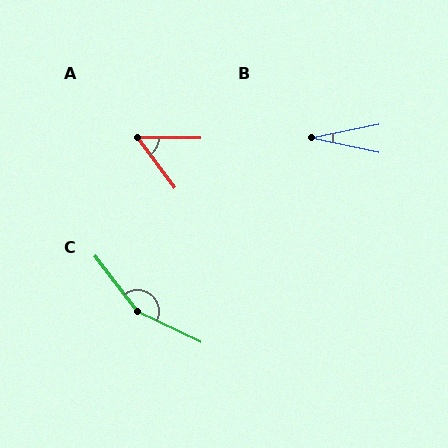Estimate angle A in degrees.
Approximately 53 degrees.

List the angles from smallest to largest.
B (23°), A (53°), C (153°).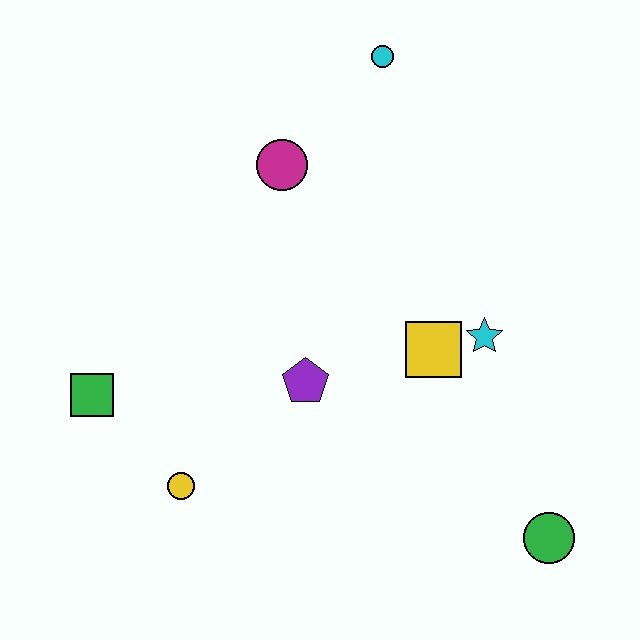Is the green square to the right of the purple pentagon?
No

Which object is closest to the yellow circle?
The green square is closest to the yellow circle.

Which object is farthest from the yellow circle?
The cyan circle is farthest from the yellow circle.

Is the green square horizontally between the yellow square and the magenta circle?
No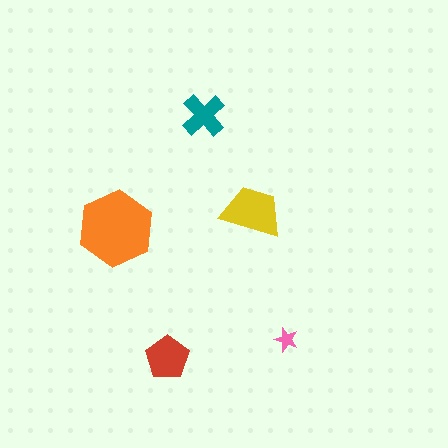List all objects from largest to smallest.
The orange hexagon, the yellow trapezoid, the red pentagon, the teal cross, the pink star.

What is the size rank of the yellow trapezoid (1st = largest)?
2nd.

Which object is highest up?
The teal cross is topmost.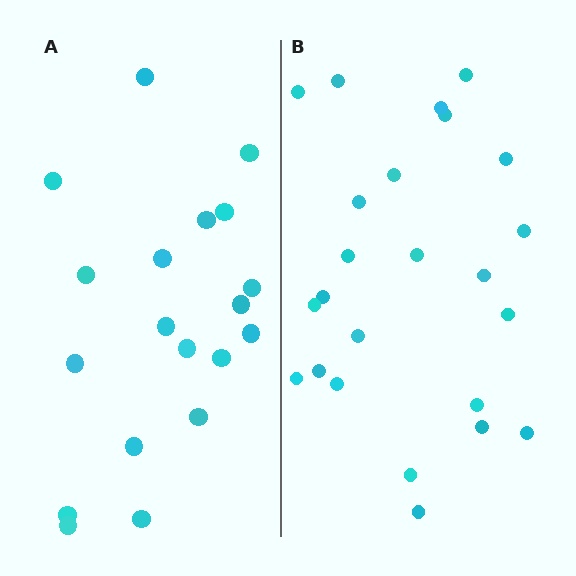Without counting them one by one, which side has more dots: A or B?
Region B (the right region) has more dots.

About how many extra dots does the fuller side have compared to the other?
Region B has about 5 more dots than region A.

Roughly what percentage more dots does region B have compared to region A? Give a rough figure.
About 25% more.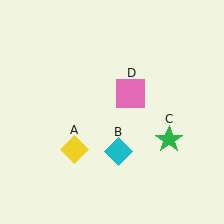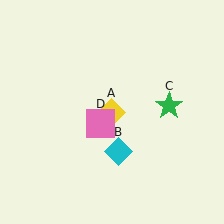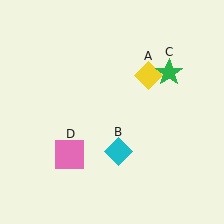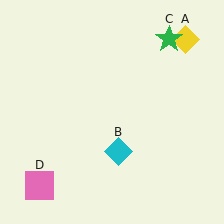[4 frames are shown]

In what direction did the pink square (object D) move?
The pink square (object D) moved down and to the left.